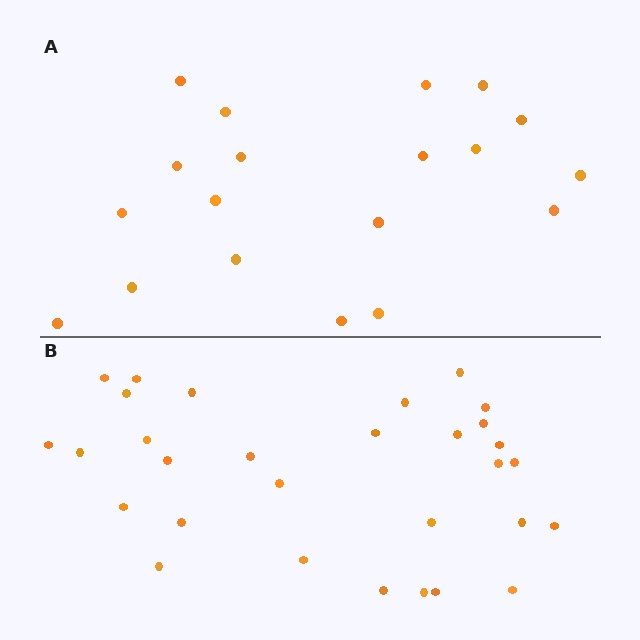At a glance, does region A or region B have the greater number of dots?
Region B (the bottom region) has more dots.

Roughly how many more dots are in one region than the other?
Region B has roughly 12 or so more dots than region A.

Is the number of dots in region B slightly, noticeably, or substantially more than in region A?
Region B has substantially more. The ratio is roughly 1.6 to 1.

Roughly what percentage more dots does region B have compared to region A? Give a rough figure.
About 60% more.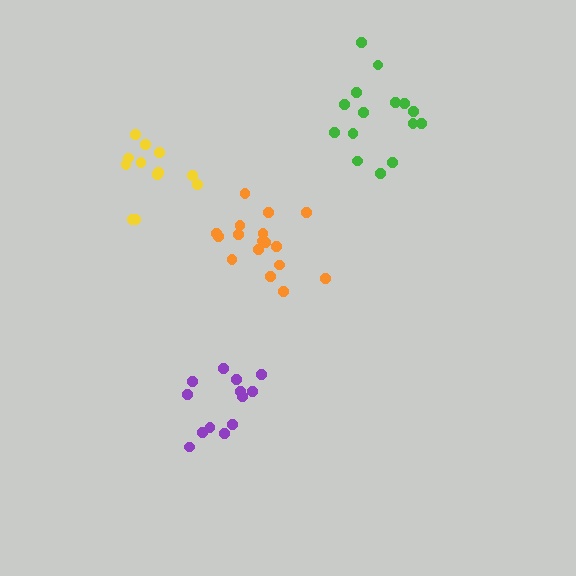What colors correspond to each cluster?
The clusters are colored: purple, green, yellow, orange.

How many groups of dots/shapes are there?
There are 4 groups.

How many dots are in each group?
Group 1: 13 dots, Group 2: 15 dots, Group 3: 13 dots, Group 4: 17 dots (58 total).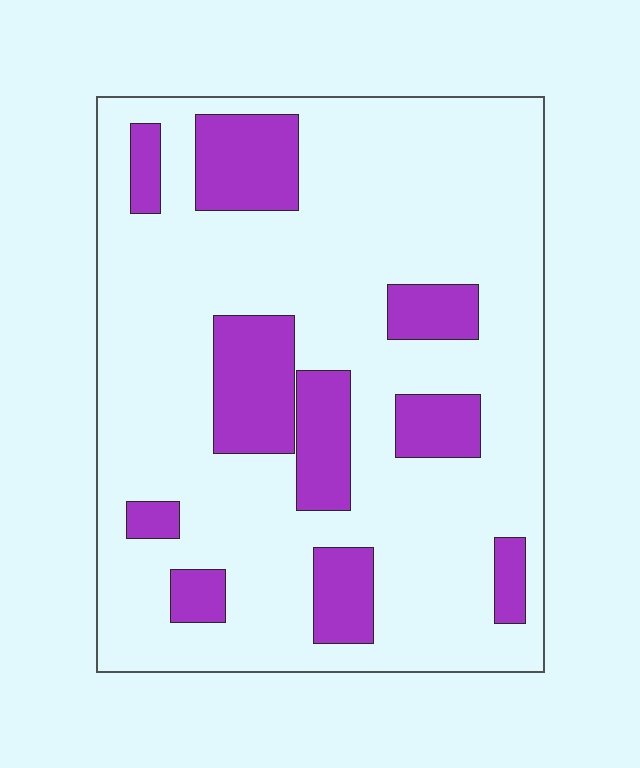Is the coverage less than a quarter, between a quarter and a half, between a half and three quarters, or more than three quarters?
Less than a quarter.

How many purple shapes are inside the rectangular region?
10.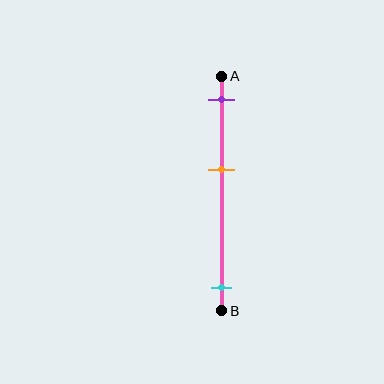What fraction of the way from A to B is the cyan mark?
The cyan mark is approximately 90% (0.9) of the way from A to B.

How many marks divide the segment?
There are 3 marks dividing the segment.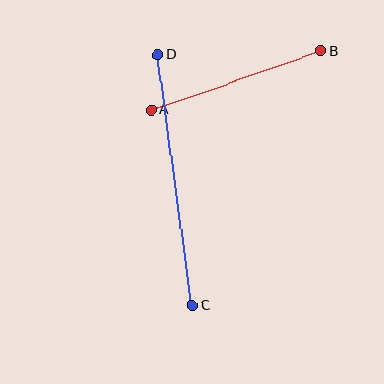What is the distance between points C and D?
The distance is approximately 253 pixels.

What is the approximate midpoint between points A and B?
The midpoint is at approximately (236, 80) pixels.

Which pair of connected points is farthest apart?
Points C and D are farthest apart.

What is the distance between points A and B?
The distance is approximately 180 pixels.